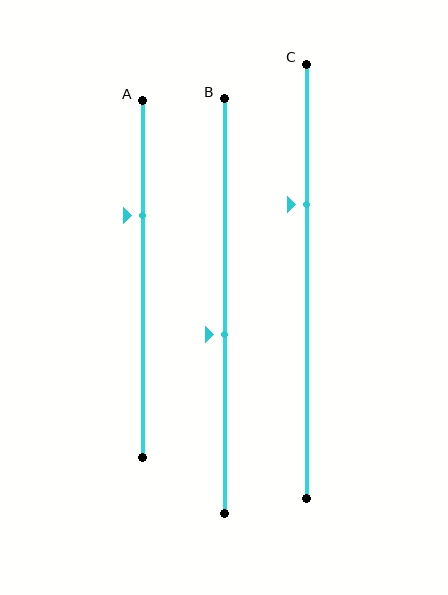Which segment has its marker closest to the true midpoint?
Segment B has its marker closest to the true midpoint.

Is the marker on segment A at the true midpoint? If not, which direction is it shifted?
No, the marker on segment A is shifted upward by about 18% of the segment length.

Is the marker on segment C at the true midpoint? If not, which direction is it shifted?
No, the marker on segment C is shifted upward by about 18% of the segment length.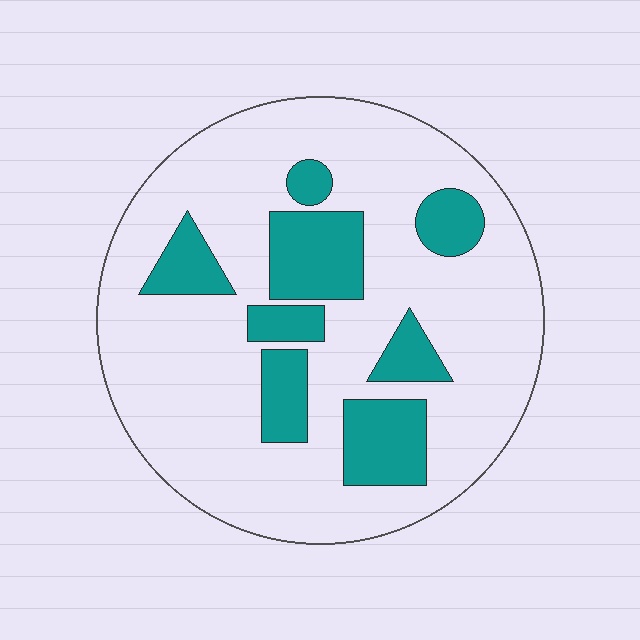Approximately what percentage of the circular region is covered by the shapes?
Approximately 25%.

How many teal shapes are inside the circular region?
8.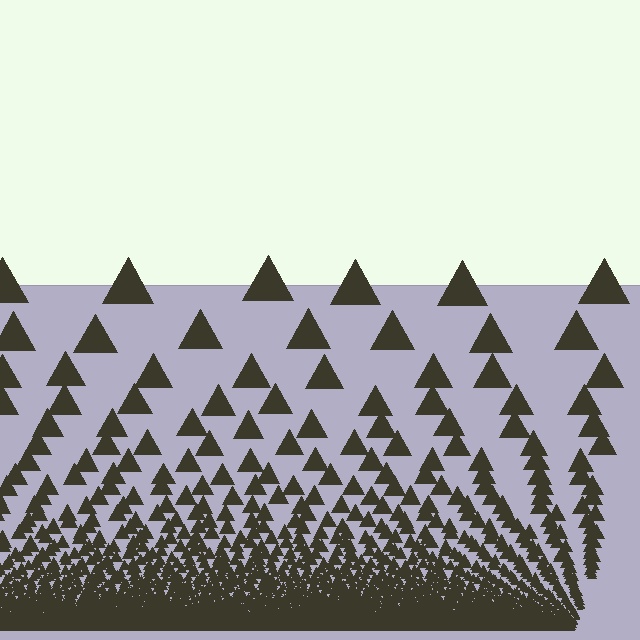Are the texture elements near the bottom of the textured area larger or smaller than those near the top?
Smaller. The gradient is inverted — elements near the bottom are smaller and denser.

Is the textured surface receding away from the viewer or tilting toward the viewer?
The surface appears to tilt toward the viewer. Texture elements get larger and sparser toward the top.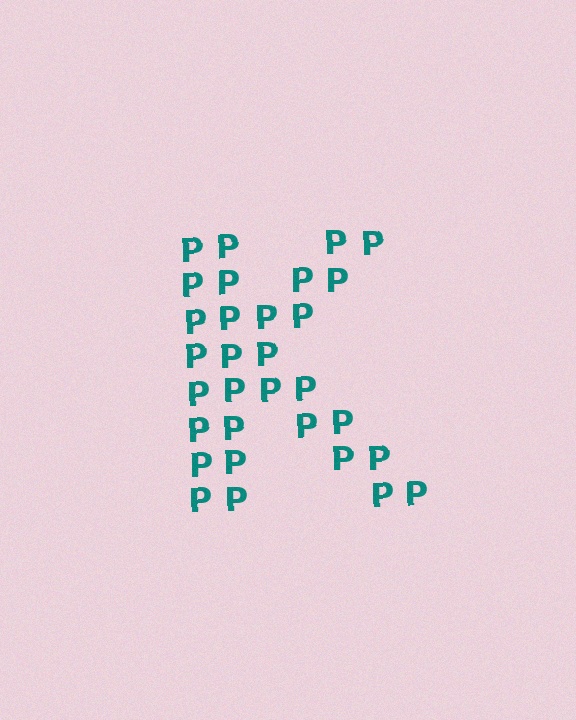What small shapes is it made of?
It is made of small letter P's.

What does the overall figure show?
The overall figure shows the letter K.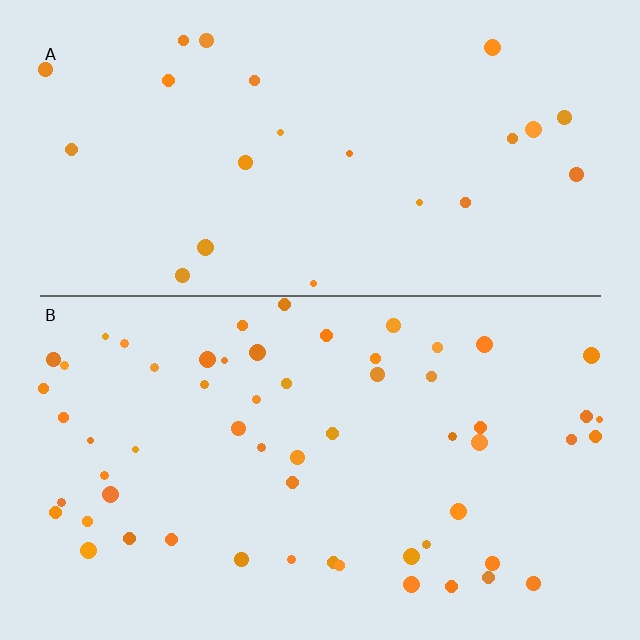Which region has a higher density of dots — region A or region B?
B (the bottom).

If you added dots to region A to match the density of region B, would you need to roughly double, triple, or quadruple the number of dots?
Approximately triple.